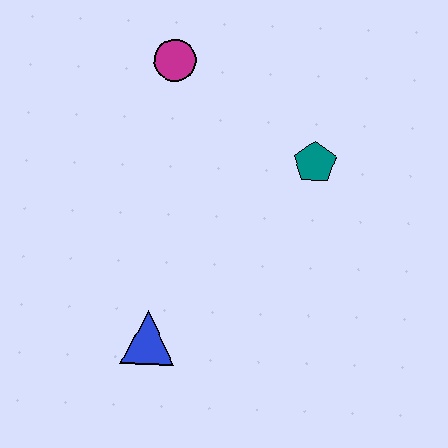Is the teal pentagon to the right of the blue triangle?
Yes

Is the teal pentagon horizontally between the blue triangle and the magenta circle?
No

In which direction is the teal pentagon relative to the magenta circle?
The teal pentagon is to the right of the magenta circle.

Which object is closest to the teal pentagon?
The magenta circle is closest to the teal pentagon.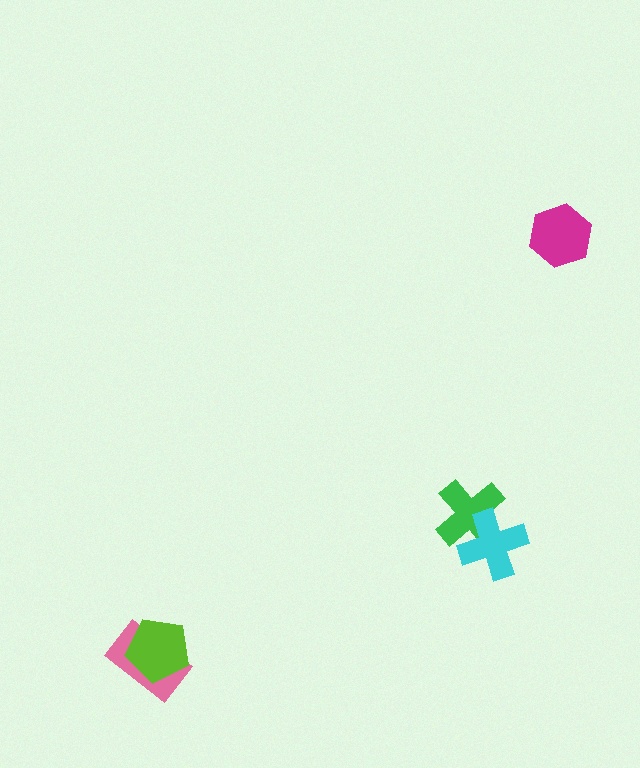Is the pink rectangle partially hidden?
Yes, it is partially covered by another shape.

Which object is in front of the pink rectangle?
The lime pentagon is in front of the pink rectangle.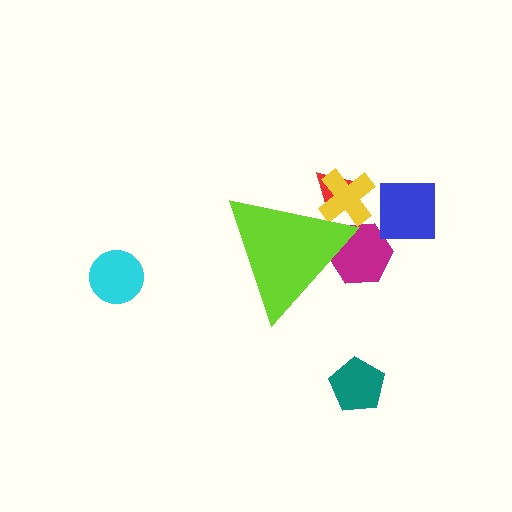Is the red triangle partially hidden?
Yes, the red triangle is partially hidden behind the lime triangle.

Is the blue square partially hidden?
No, the blue square is fully visible.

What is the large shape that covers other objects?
A lime triangle.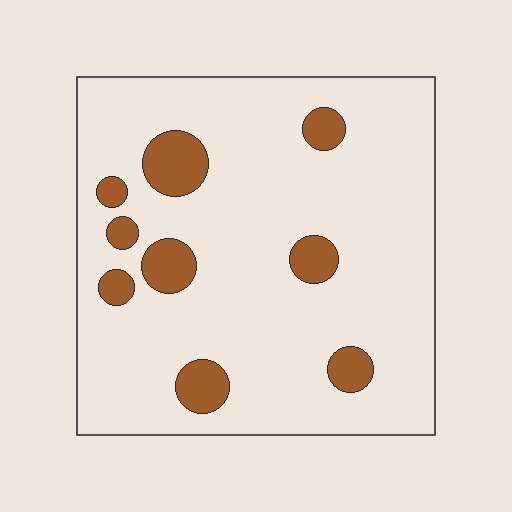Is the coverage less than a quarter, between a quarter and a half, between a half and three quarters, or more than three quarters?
Less than a quarter.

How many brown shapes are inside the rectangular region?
9.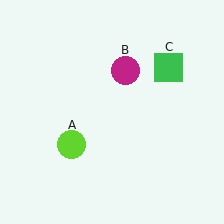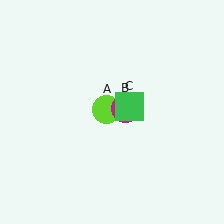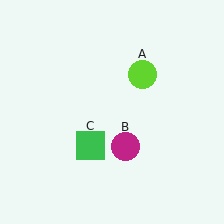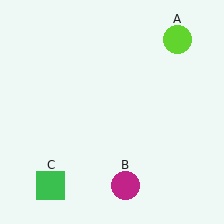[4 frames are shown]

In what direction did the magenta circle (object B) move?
The magenta circle (object B) moved down.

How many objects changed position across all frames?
3 objects changed position: lime circle (object A), magenta circle (object B), green square (object C).